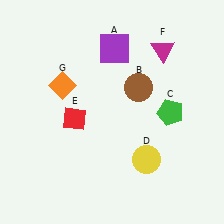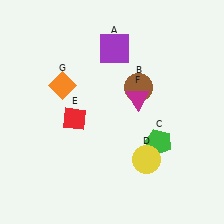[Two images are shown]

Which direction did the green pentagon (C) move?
The green pentagon (C) moved down.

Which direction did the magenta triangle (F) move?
The magenta triangle (F) moved down.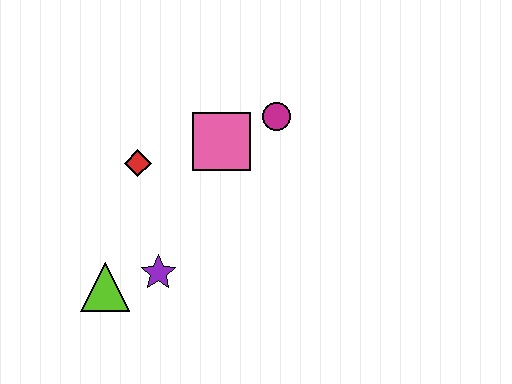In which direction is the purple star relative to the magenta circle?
The purple star is below the magenta circle.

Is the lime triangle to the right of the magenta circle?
No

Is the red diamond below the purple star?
No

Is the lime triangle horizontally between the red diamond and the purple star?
No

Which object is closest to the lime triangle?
The purple star is closest to the lime triangle.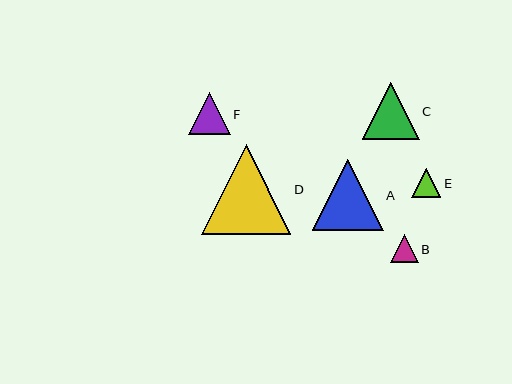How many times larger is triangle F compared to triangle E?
Triangle F is approximately 1.4 times the size of triangle E.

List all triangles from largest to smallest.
From largest to smallest: D, A, C, F, E, B.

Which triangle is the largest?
Triangle D is the largest with a size of approximately 89 pixels.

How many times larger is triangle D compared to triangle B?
Triangle D is approximately 3.2 times the size of triangle B.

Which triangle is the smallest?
Triangle B is the smallest with a size of approximately 28 pixels.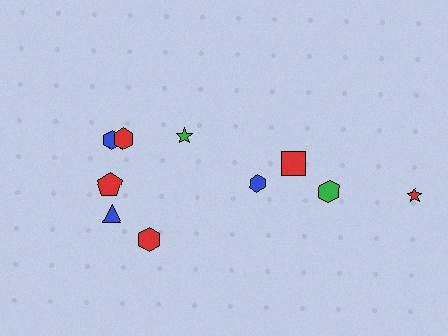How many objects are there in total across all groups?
There are 10 objects.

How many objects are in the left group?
There are 6 objects.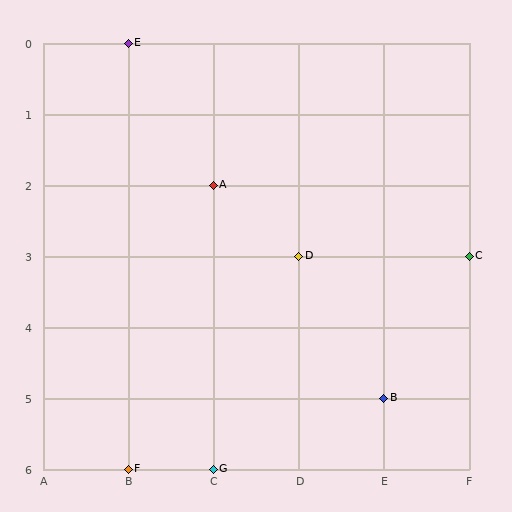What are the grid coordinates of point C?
Point C is at grid coordinates (F, 3).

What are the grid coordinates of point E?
Point E is at grid coordinates (B, 0).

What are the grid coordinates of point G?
Point G is at grid coordinates (C, 6).